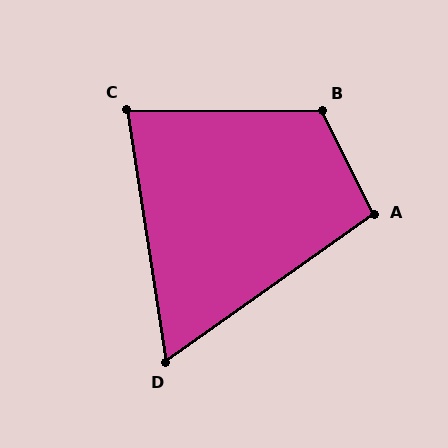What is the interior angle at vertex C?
Approximately 81 degrees (acute).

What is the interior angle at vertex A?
Approximately 99 degrees (obtuse).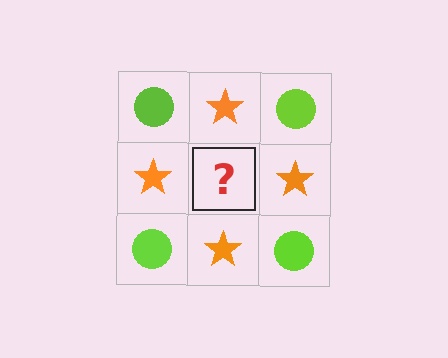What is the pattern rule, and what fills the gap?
The rule is that it alternates lime circle and orange star in a checkerboard pattern. The gap should be filled with a lime circle.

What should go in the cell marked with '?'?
The missing cell should contain a lime circle.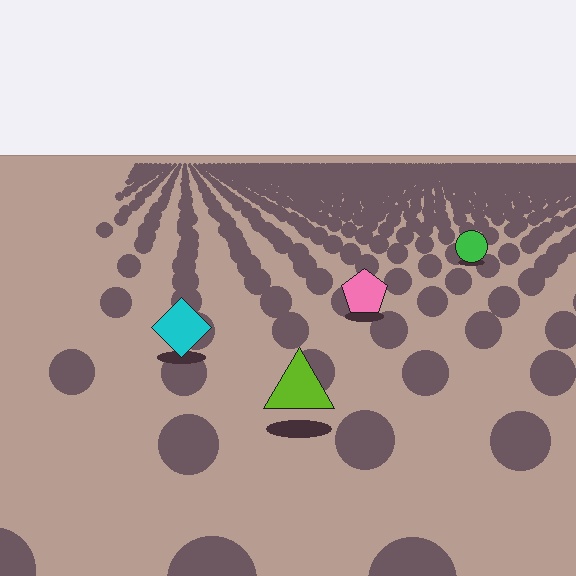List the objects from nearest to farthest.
From nearest to farthest: the lime triangle, the cyan diamond, the pink pentagon, the green circle.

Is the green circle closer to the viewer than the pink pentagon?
No. The pink pentagon is closer — you can tell from the texture gradient: the ground texture is coarser near it.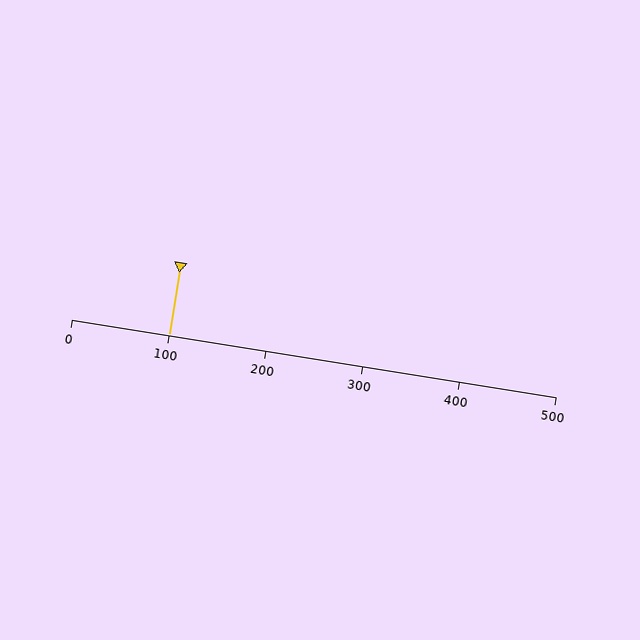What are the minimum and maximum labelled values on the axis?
The axis runs from 0 to 500.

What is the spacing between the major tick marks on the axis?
The major ticks are spaced 100 apart.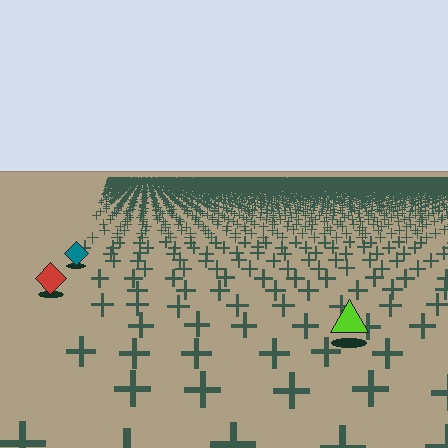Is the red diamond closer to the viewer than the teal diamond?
Yes. The red diamond is closer — you can tell from the texture gradient: the ground texture is coarser near it.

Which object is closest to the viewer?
The lime triangle is closest. The texture marks near it are larger and more spread out.